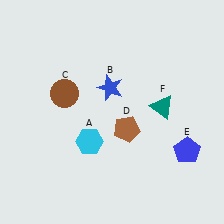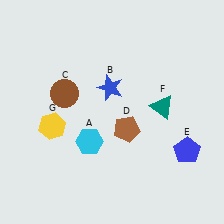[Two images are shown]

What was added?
A yellow hexagon (G) was added in Image 2.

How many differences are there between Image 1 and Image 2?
There is 1 difference between the two images.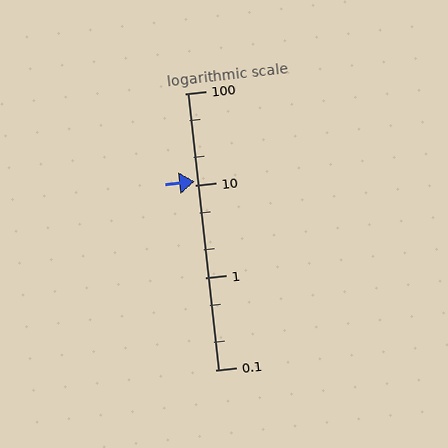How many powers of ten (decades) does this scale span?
The scale spans 3 decades, from 0.1 to 100.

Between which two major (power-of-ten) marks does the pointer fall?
The pointer is between 10 and 100.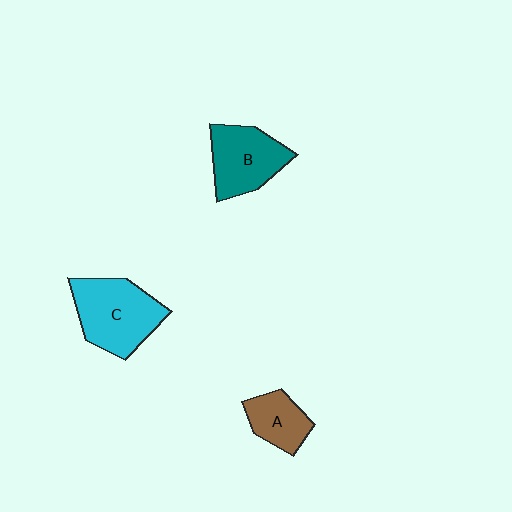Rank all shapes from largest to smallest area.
From largest to smallest: C (cyan), B (teal), A (brown).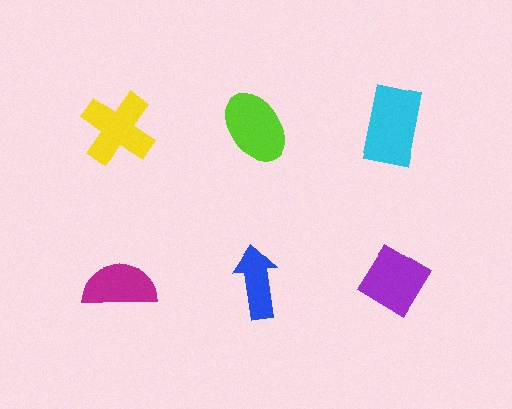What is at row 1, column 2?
A lime ellipse.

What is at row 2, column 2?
A blue arrow.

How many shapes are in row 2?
3 shapes.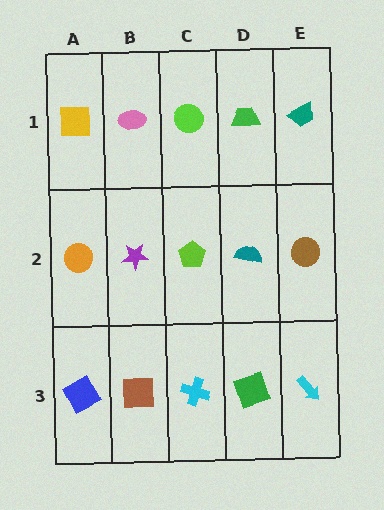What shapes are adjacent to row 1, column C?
A lime pentagon (row 2, column C), a pink ellipse (row 1, column B), a green trapezoid (row 1, column D).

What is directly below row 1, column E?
A brown circle.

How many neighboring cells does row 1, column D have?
3.